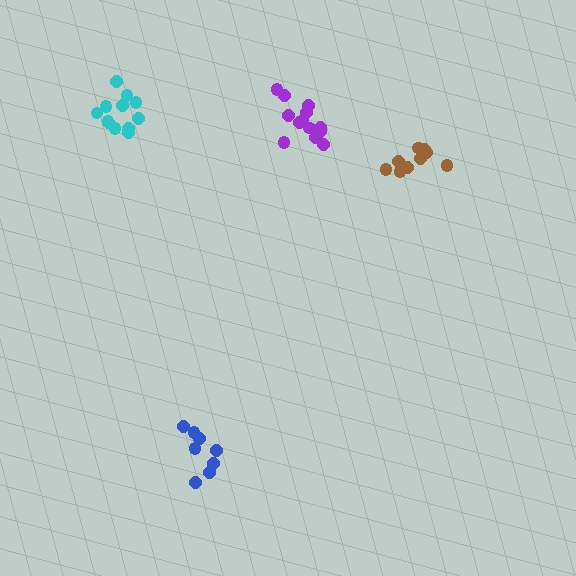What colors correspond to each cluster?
The clusters are colored: purple, blue, brown, cyan.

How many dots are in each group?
Group 1: 13 dots, Group 2: 8 dots, Group 3: 9 dots, Group 4: 12 dots (42 total).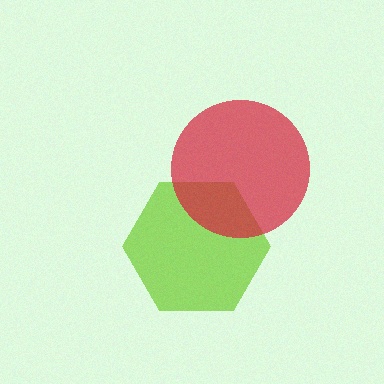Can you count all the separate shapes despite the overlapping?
Yes, there are 2 separate shapes.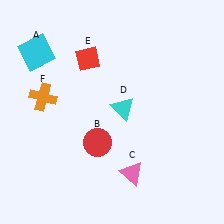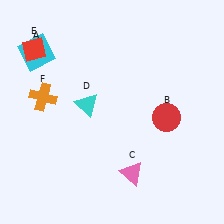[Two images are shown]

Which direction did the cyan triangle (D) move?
The cyan triangle (D) moved left.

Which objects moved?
The objects that moved are: the red circle (B), the cyan triangle (D), the red diamond (E).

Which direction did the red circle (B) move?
The red circle (B) moved right.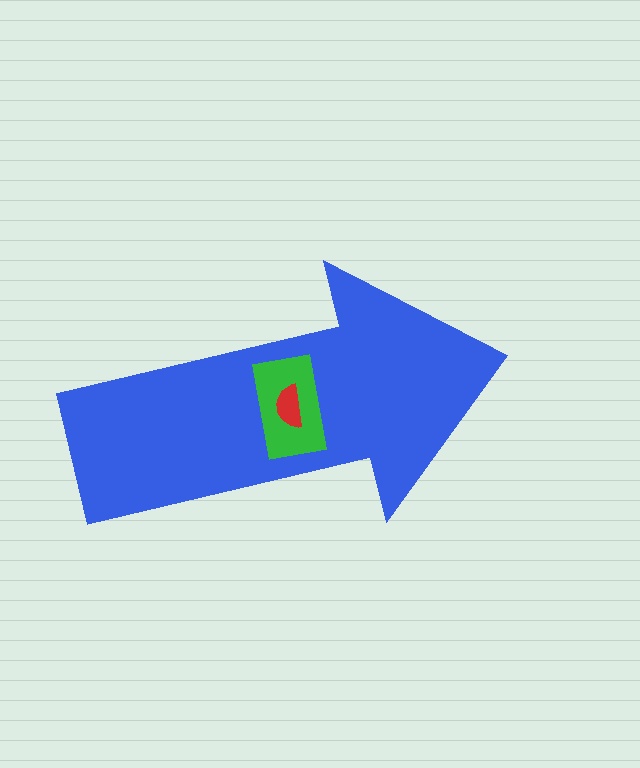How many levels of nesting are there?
3.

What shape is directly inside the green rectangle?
The red semicircle.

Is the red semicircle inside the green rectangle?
Yes.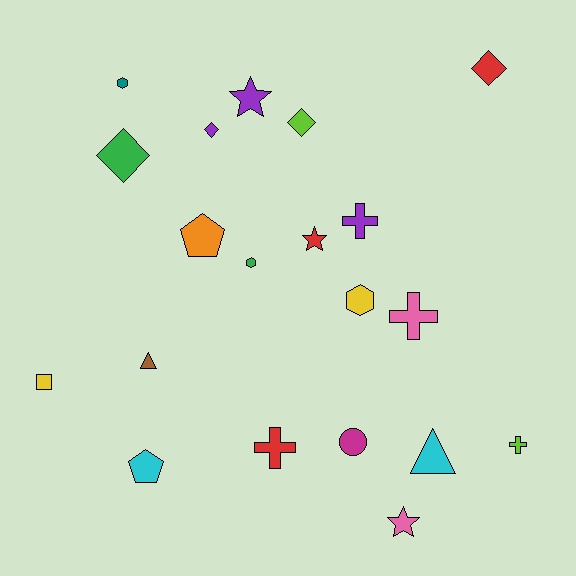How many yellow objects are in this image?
There are 2 yellow objects.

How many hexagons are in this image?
There are 3 hexagons.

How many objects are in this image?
There are 20 objects.